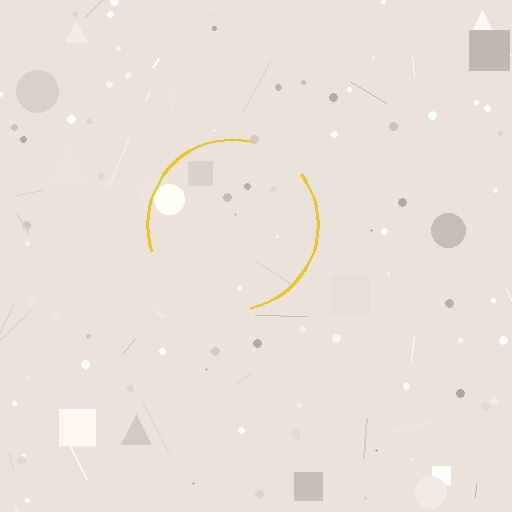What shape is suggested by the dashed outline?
The dashed outline suggests a circle.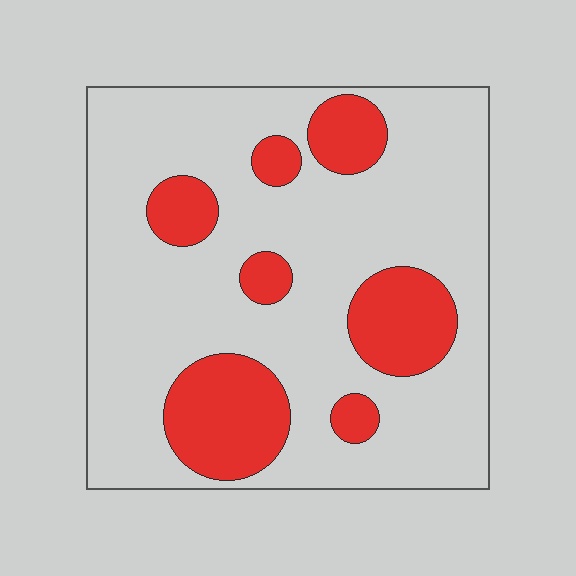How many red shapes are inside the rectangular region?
7.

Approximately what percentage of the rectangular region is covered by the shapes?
Approximately 25%.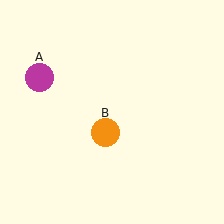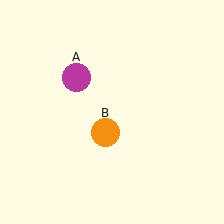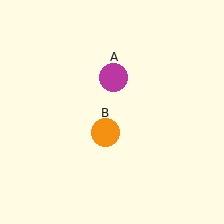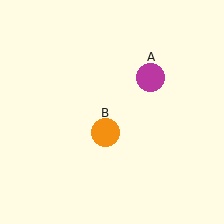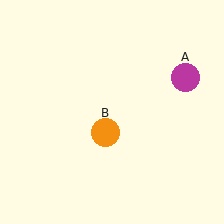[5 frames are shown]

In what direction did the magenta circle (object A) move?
The magenta circle (object A) moved right.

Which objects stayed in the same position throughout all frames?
Orange circle (object B) remained stationary.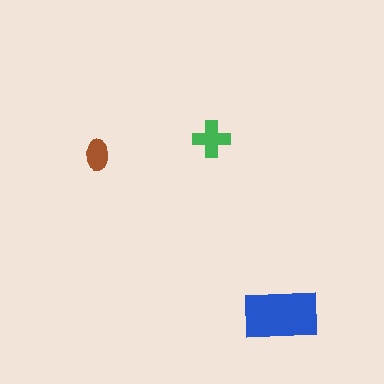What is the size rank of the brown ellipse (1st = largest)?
3rd.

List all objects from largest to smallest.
The blue rectangle, the green cross, the brown ellipse.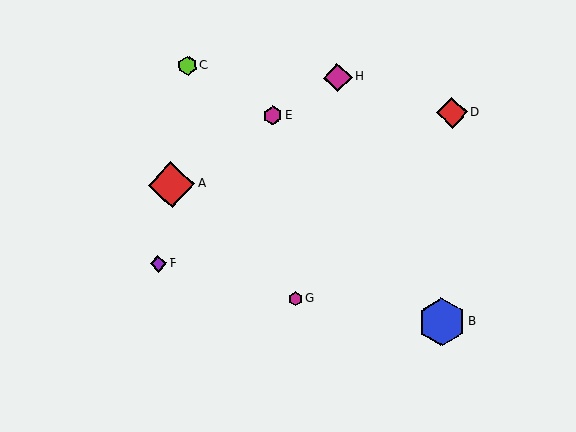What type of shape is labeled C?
Shape C is a lime hexagon.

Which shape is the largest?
The blue hexagon (labeled B) is the largest.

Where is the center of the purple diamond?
The center of the purple diamond is at (158, 264).